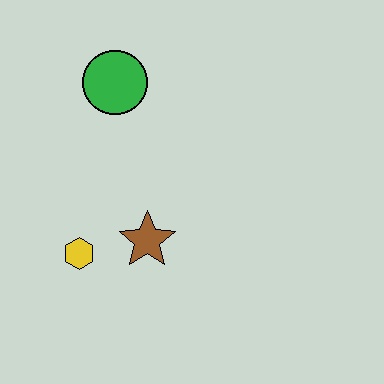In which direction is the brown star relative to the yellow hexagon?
The brown star is to the right of the yellow hexagon.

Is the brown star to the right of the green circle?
Yes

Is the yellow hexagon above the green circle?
No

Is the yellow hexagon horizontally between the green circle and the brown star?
No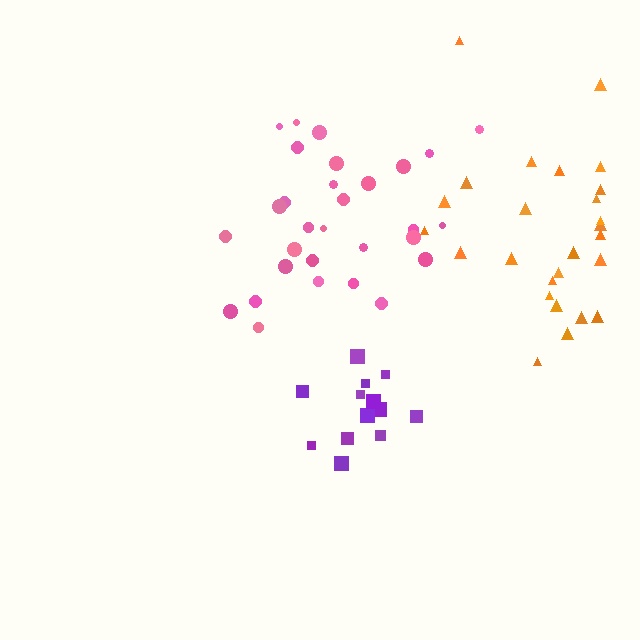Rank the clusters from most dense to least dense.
purple, pink, orange.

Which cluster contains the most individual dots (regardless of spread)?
Pink (30).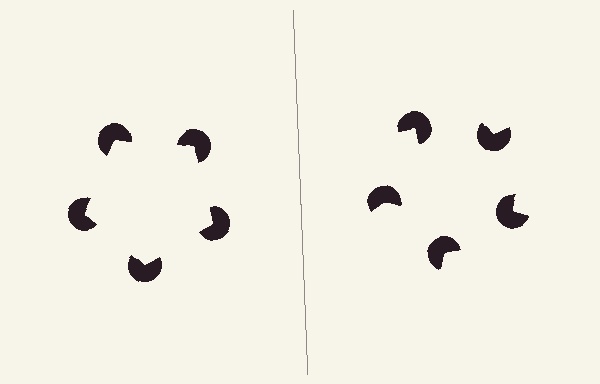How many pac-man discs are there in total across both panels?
10 — 5 on each side.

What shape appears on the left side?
An illusory pentagon.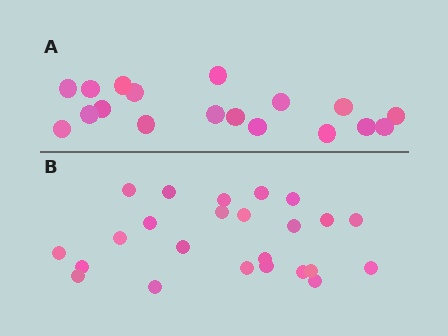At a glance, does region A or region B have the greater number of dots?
Region B (the bottom region) has more dots.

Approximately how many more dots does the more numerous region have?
Region B has about 6 more dots than region A.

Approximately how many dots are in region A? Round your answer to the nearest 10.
About 20 dots. (The exact count is 18, which rounds to 20.)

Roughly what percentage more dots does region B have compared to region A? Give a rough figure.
About 35% more.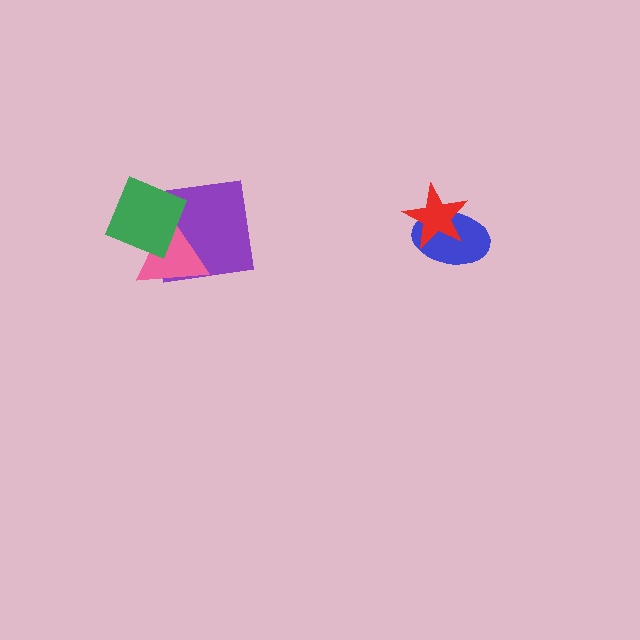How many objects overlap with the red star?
1 object overlaps with the red star.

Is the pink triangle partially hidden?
Yes, it is partially covered by another shape.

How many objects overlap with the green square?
2 objects overlap with the green square.